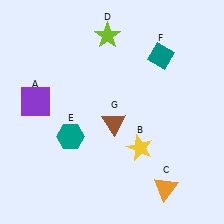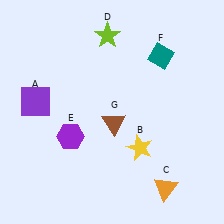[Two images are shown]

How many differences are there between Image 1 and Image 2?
There is 1 difference between the two images.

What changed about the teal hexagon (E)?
In Image 1, E is teal. In Image 2, it changed to purple.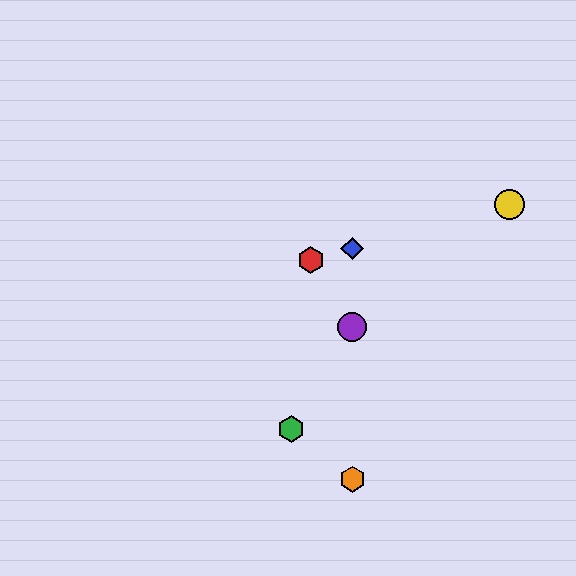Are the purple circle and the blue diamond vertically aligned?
Yes, both are at x≈352.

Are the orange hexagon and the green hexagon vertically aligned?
No, the orange hexagon is at x≈352 and the green hexagon is at x≈291.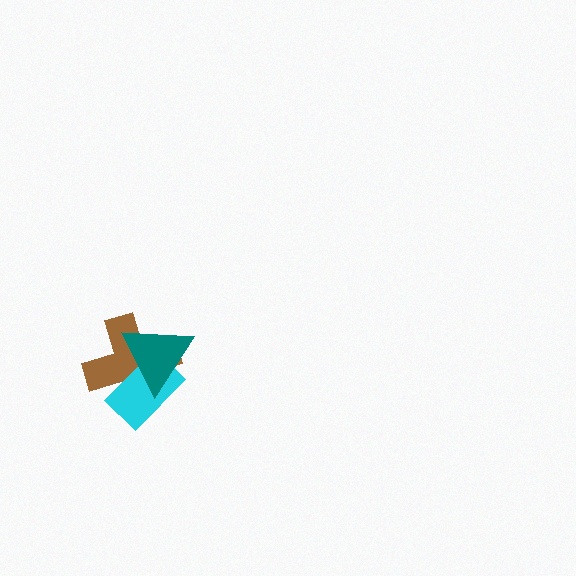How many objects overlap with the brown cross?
2 objects overlap with the brown cross.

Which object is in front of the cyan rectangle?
The teal triangle is in front of the cyan rectangle.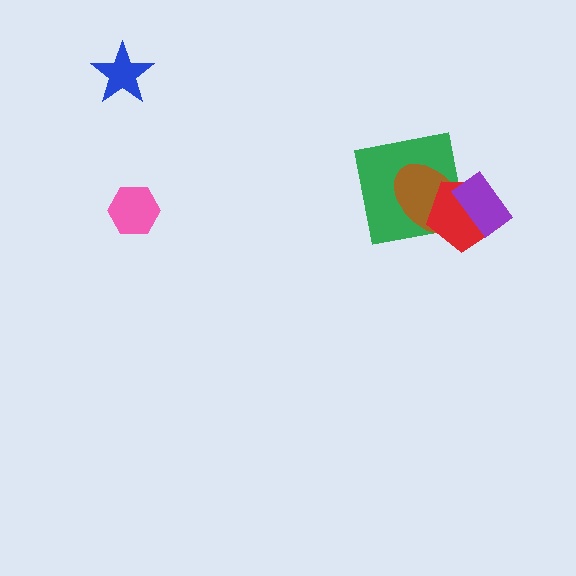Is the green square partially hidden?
Yes, it is partially covered by another shape.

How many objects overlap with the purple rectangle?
2 objects overlap with the purple rectangle.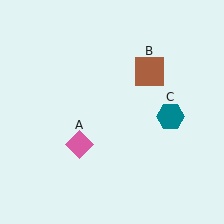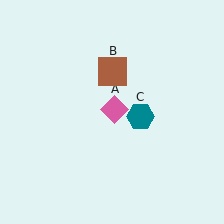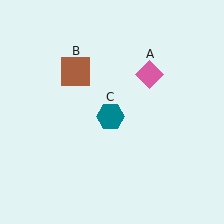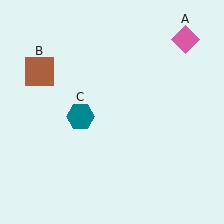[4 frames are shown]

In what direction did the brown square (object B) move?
The brown square (object B) moved left.